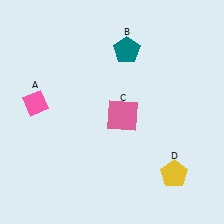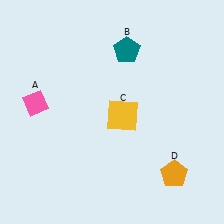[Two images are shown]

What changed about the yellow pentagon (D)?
In Image 1, D is yellow. In Image 2, it changed to orange.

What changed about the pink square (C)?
In Image 1, C is pink. In Image 2, it changed to yellow.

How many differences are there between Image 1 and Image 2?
There are 2 differences between the two images.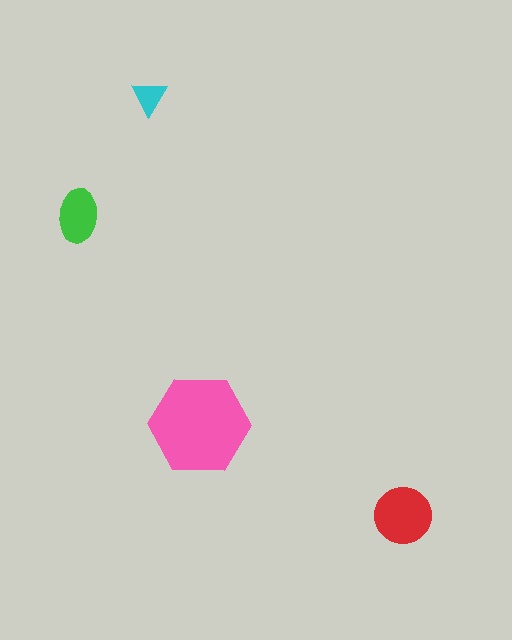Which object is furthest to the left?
The green ellipse is leftmost.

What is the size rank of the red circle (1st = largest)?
2nd.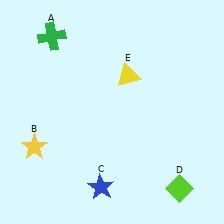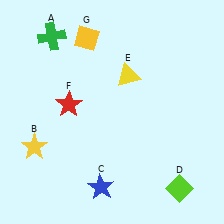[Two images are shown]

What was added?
A red star (F), a yellow diamond (G) were added in Image 2.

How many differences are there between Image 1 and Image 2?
There are 2 differences between the two images.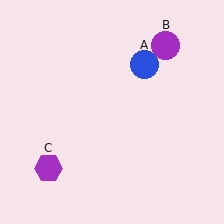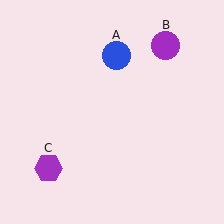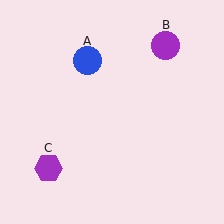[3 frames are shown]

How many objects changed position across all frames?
1 object changed position: blue circle (object A).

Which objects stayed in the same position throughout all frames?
Purple circle (object B) and purple hexagon (object C) remained stationary.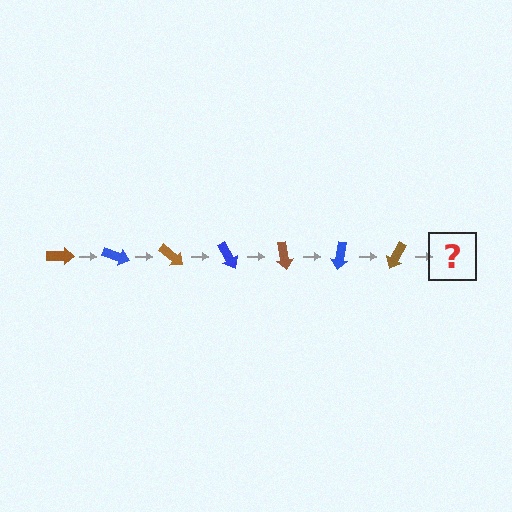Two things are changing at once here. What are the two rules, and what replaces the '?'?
The two rules are that it rotates 20 degrees each step and the color cycles through brown and blue. The '?' should be a blue arrow, rotated 140 degrees from the start.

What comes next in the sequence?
The next element should be a blue arrow, rotated 140 degrees from the start.